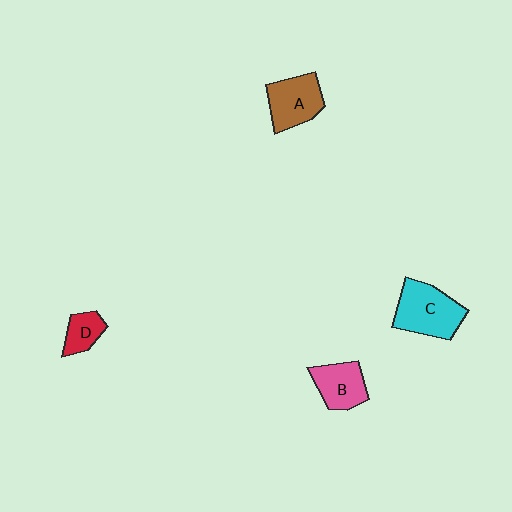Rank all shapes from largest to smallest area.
From largest to smallest: C (cyan), A (brown), B (pink), D (red).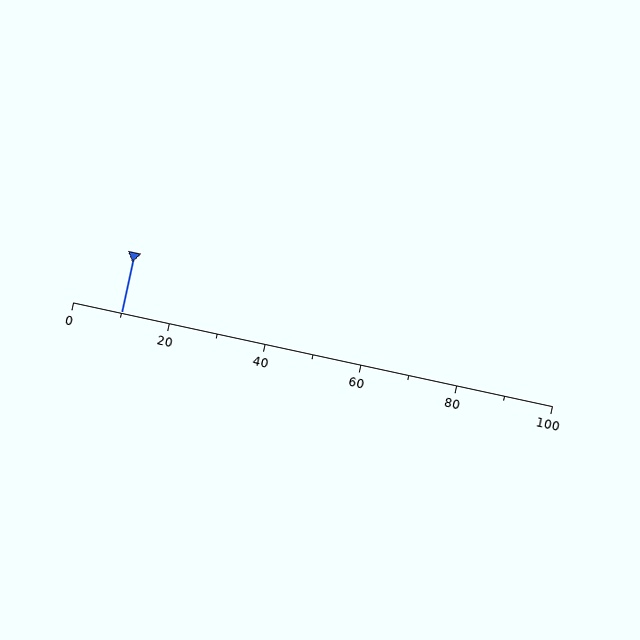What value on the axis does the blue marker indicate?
The marker indicates approximately 10.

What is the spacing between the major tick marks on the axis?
The major ticks are spaced 20 apart.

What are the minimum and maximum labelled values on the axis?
The axis runs from 0 to 100.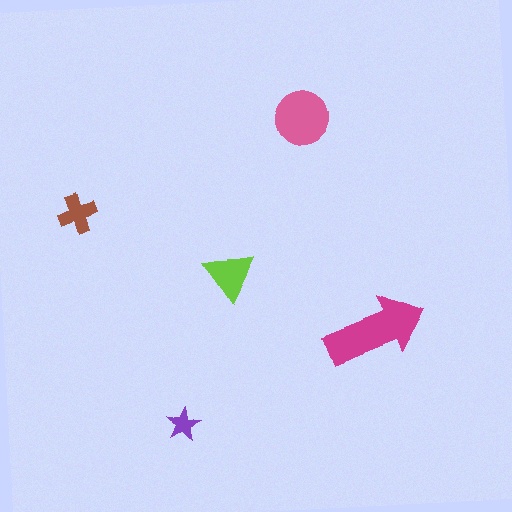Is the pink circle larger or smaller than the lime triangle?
Larger.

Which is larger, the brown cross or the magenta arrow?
The magenta arrow.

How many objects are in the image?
There are 5 objects in the image.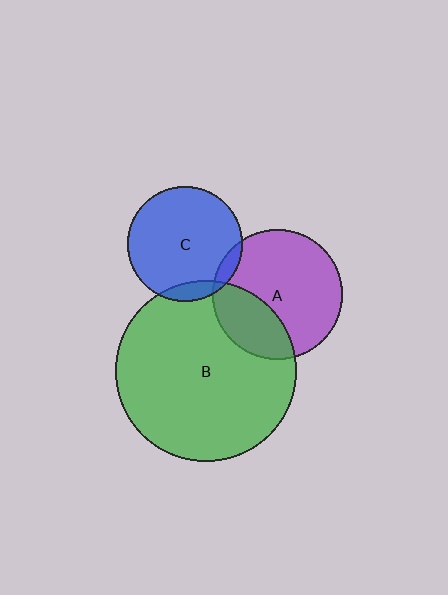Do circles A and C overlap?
Yes.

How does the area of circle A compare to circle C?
Approximately 1.3 times.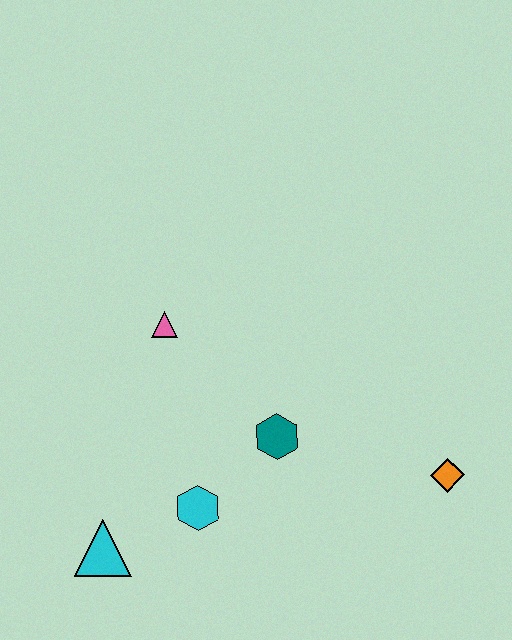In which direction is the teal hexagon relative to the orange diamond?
The teal hexagon is to the left of the orange diamond.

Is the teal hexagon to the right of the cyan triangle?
Yes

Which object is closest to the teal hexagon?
The cyan hexagon is closest to the teal hexagon.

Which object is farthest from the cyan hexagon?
The orange diamond is farthest from the cyan hexagon.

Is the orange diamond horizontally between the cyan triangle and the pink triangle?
No